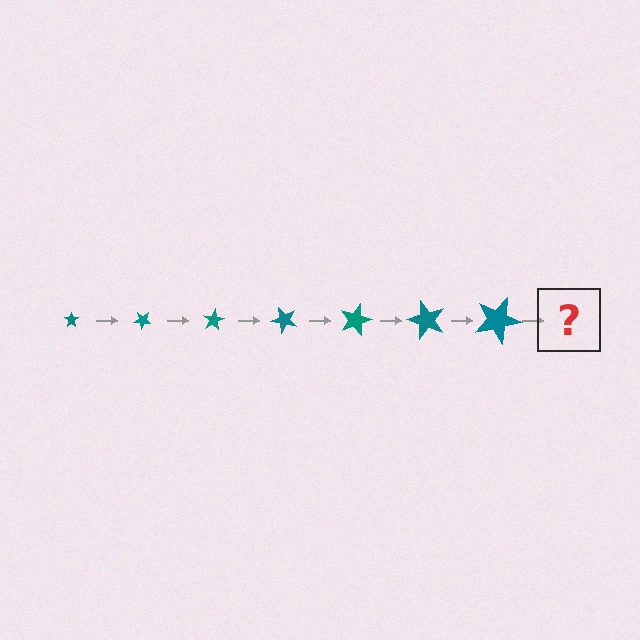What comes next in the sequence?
The next element should be a star, larger than the previous one and rotated 280 degrees from the start.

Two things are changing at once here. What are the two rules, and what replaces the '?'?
The two rules are that the star grows larger each step and it rotates 40 degrees each step. The '?' should be a star, larger than the previous one and rotated 280 degrees from the start.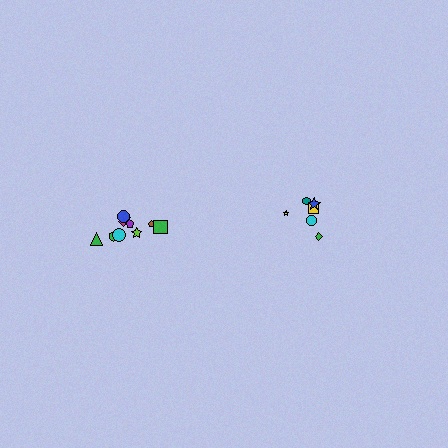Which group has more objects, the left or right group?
The left group.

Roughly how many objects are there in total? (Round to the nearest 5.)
Roughly 15 objects in total.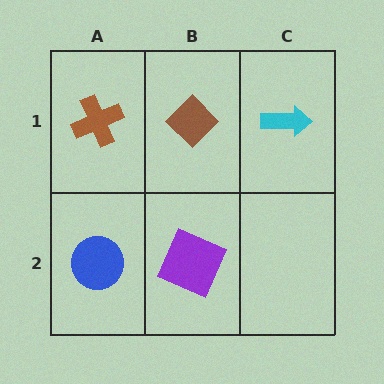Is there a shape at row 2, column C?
No, that cell is empty.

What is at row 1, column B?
A brown diamond.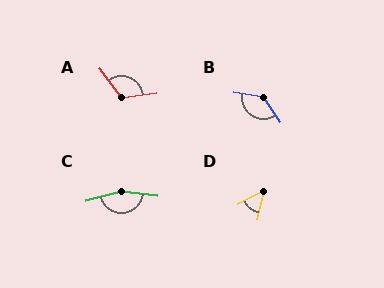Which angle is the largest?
C, at approximately 158 degrees.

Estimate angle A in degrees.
Approximately 120 degrees.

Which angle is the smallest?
D, at approximately 49 degrees.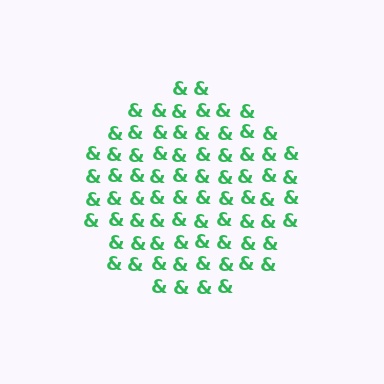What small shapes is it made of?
It is made of small ampersands.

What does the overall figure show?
The overall figure shows a circle.